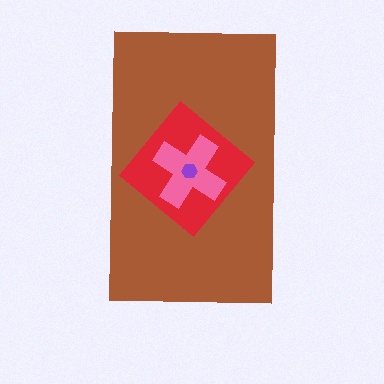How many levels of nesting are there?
4.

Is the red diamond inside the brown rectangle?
Yes.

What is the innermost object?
The purple hexagon.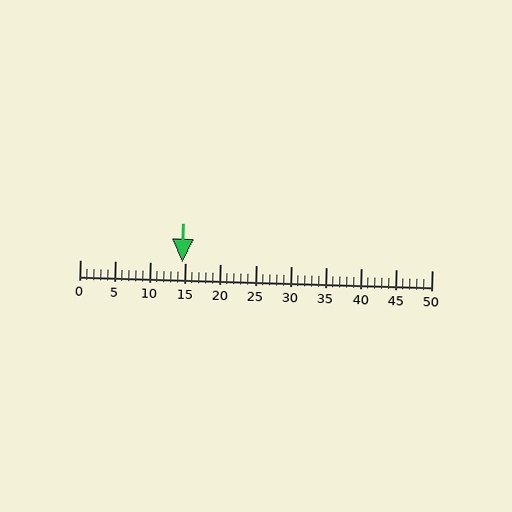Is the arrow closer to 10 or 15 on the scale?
The arrow is closer to 15.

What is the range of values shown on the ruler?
The ruler shows values from 0 to 50.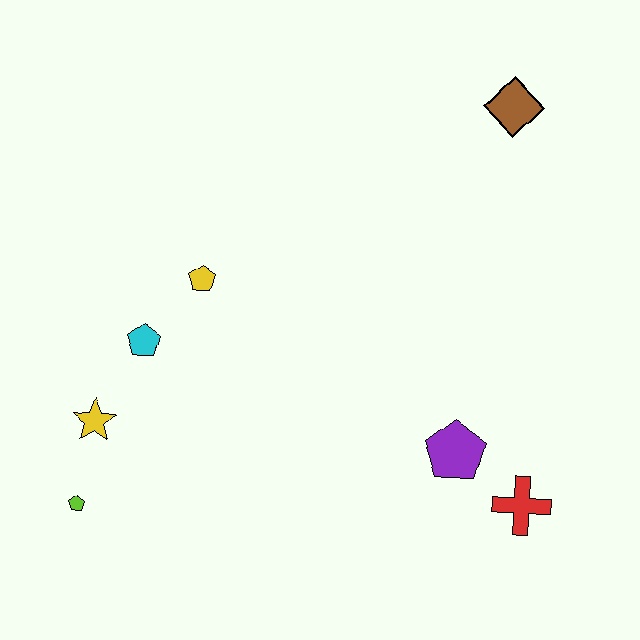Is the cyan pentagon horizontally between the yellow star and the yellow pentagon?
Yes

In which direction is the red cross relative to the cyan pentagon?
The red cross is to the right of the cyan pentagon.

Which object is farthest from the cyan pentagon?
The brown diamond is farthest from the cyan pentagon.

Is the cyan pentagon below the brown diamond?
Yes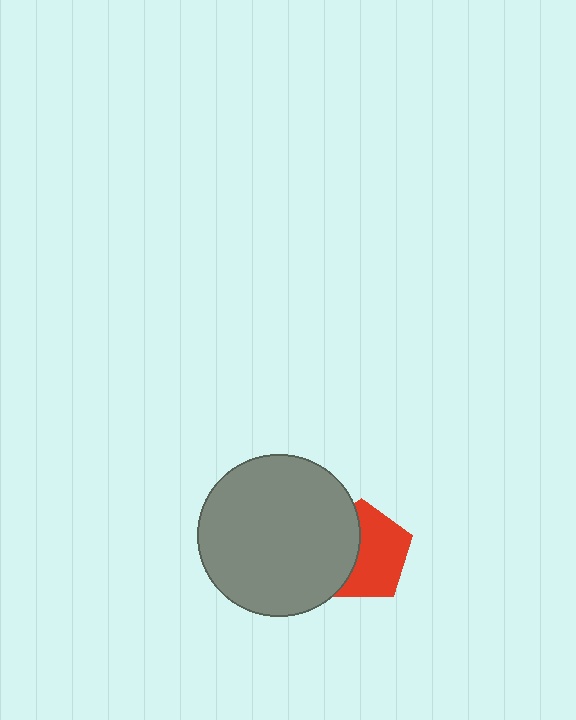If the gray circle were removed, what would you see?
You would see the complete red pentagon.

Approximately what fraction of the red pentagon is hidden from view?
Roughly 40% of the red pentagon is hidden behind the gray circle.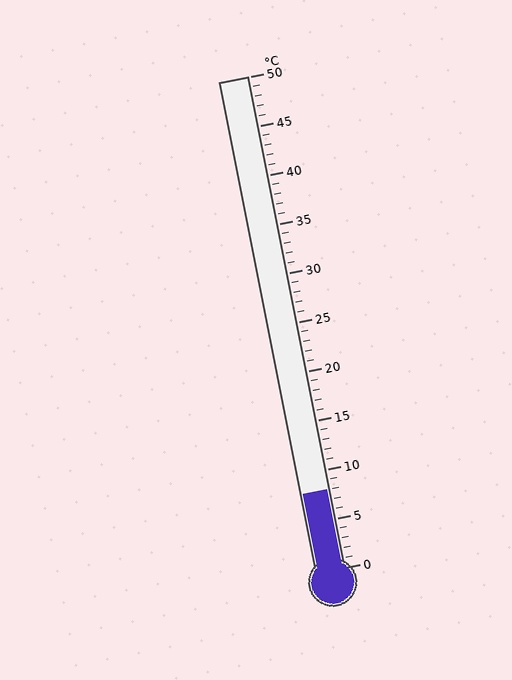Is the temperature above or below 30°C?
The temperature is below 30°C.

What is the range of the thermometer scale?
The thermometer scale ranges from 0°C to 50°C.